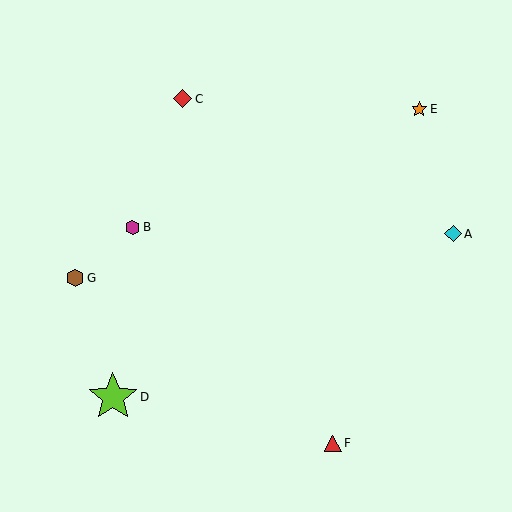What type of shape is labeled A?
Shape A is a cyan diamond.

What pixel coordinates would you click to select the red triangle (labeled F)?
Click at (333, 443) to select the red triangle F.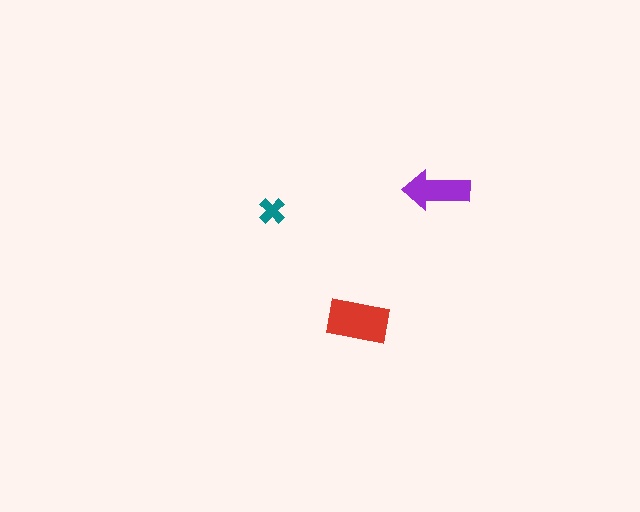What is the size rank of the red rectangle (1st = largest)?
1st.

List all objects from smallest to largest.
The teal cross, the purple arrow, the red rectangle.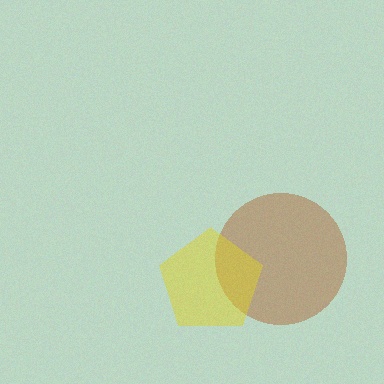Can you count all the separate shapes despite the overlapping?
Yes, there are 2 separate shapes.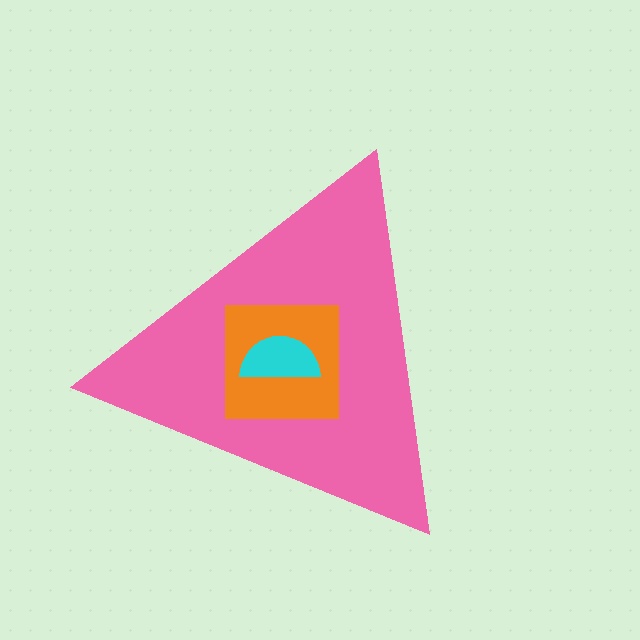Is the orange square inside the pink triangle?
Yes.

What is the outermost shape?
The pink triangle.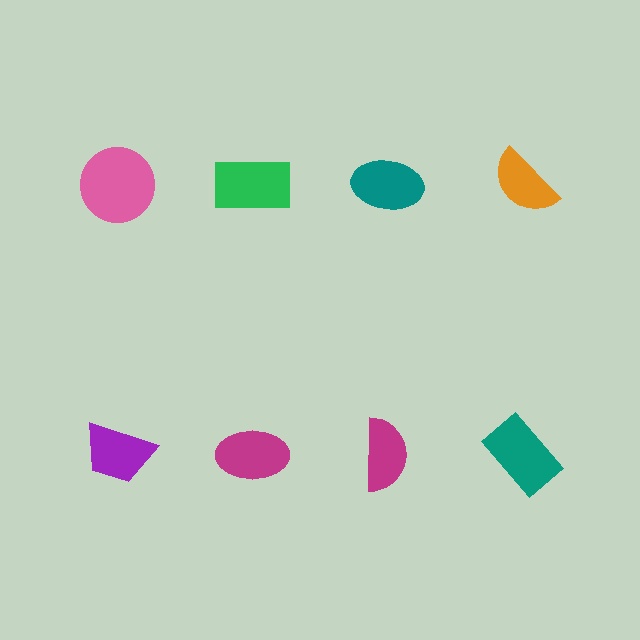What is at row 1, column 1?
A pink circle.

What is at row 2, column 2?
A magenta ellipse.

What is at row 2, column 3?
A magenta semicircle.